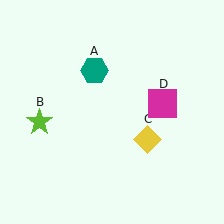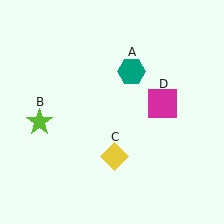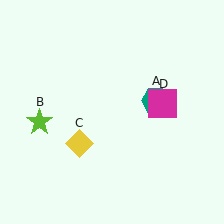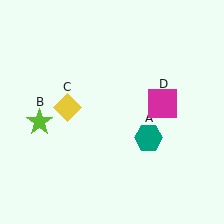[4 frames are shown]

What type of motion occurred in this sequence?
The teal hexagon (object A), yellow diamond (object C) rotated clockwise around the center of the scene.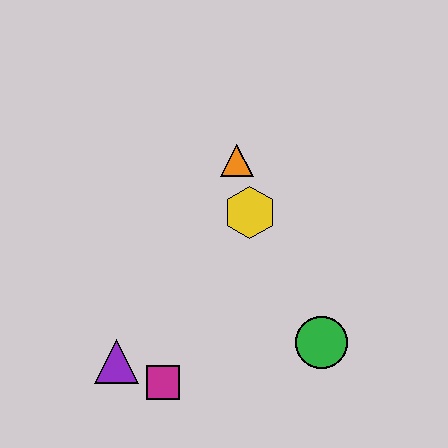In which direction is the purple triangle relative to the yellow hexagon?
The purple triangle is below the yellow hexagon.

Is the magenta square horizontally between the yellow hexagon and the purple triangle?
Yes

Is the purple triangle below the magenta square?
No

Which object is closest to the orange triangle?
The yellow hexagon is closest to the orange triangle.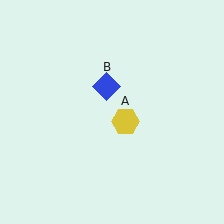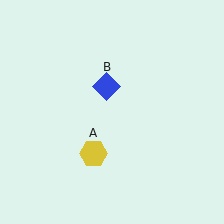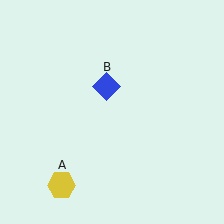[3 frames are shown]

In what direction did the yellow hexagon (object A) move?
The yellow hexagon (object A) moved down and to the left.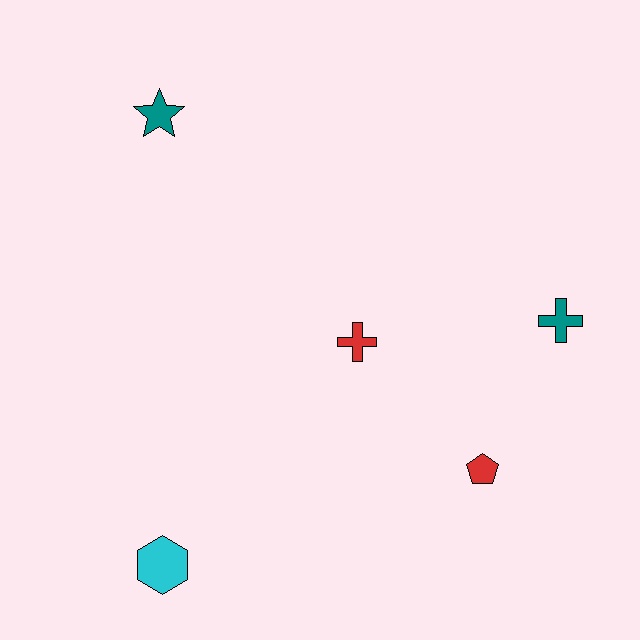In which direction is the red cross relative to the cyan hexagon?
The red cross is above the cyan hexagon.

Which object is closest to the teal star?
The red cross is closest to the teal star.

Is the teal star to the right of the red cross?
No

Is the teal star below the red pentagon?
No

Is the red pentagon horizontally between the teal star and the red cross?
No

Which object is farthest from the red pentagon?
The teal star is farthest from the red pentagon.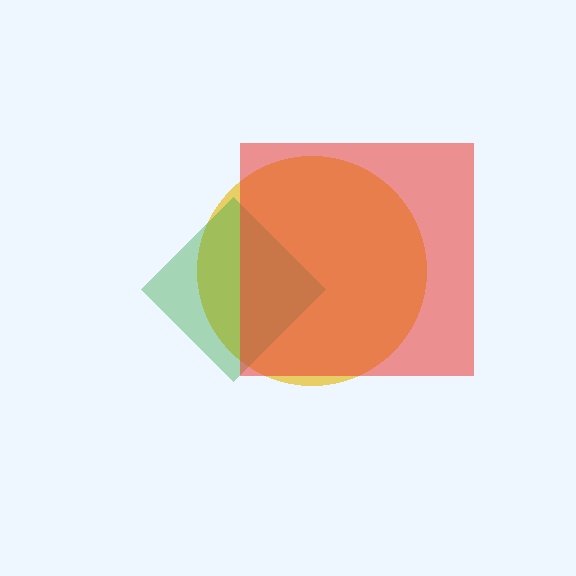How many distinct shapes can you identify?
There are 3 distinct shapes: a yellow circle, a green diamond, a red square.